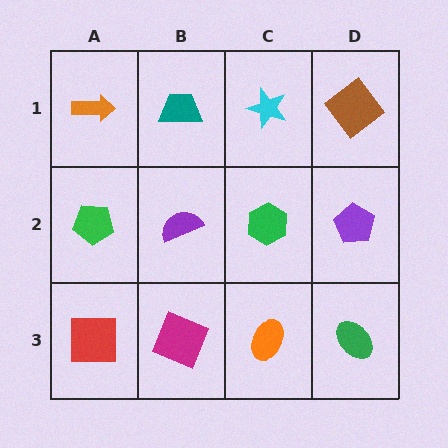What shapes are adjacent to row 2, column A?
An orange arrow (row 1, column A), a red square (row 3, column A), a purple semicircle (row 2, column B).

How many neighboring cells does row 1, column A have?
2.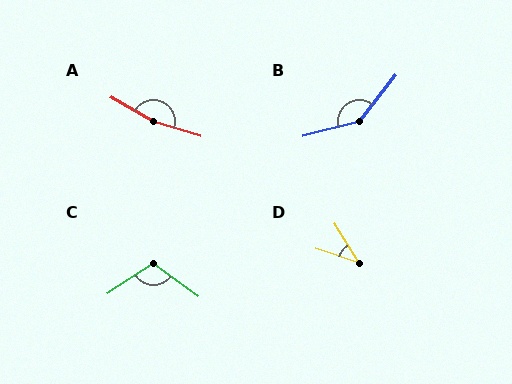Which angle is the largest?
A, at approximately 168 degrees.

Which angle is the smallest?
D, at approximately 40 degrees.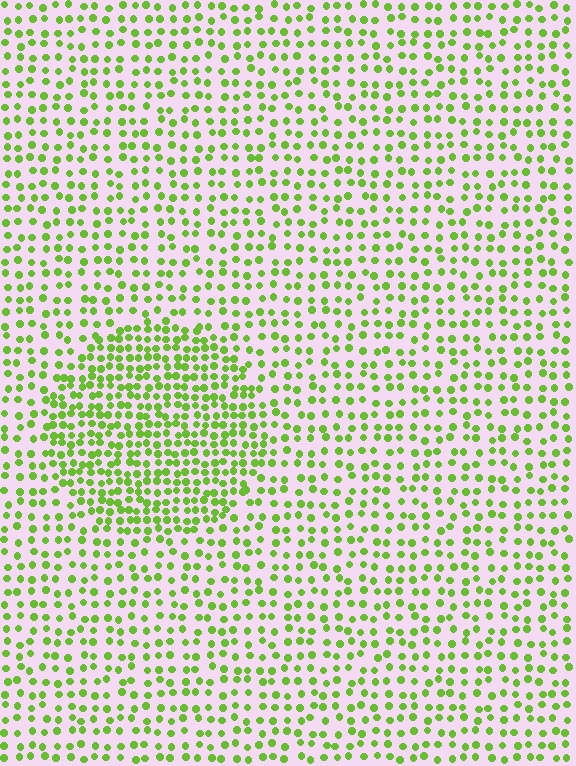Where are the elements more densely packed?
The elements are more densely packed inside the circle boundary.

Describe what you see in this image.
The image contains small lime elements arranged at two different densities. A circle-shaped region is visible where the elements are more densely packed than the surrounding area.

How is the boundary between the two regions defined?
The boundary is defined by a change in element density (approximately 1.8x ratio). All elements are the same color, size, and shape.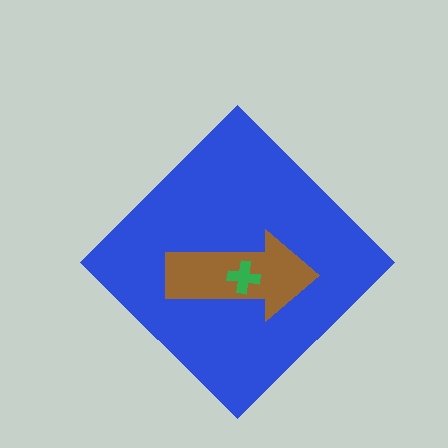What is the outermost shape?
The blue diamond.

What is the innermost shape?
The green cross.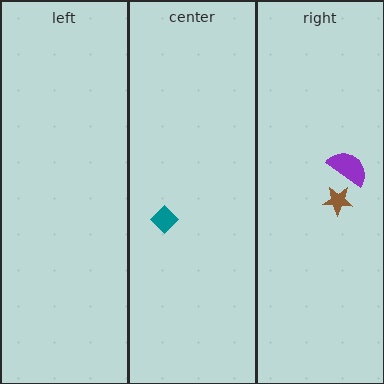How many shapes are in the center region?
1.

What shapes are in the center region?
The teal diamond.